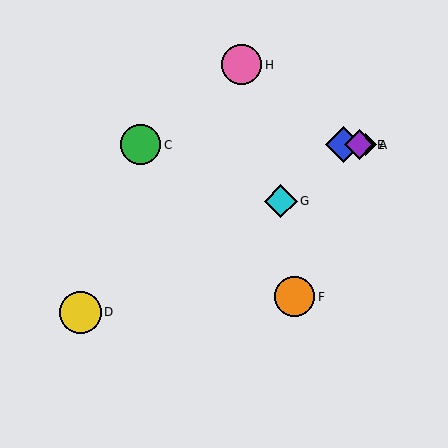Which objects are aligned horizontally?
Objects A, B, C, E are aligned horizontally.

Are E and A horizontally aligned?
Yes, both are at y≈145.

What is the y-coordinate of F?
Object F is at y≈297.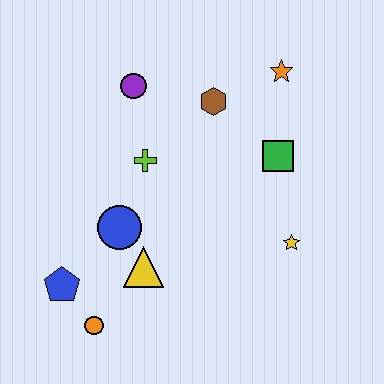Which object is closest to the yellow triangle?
The blue circle is closest to the yellow triangle.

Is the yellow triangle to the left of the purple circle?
No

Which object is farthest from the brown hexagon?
The orange circle is farthest from the brown hexagon.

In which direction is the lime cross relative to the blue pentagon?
The lime cross is above the blue pentagon.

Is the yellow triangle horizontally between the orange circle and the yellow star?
Yes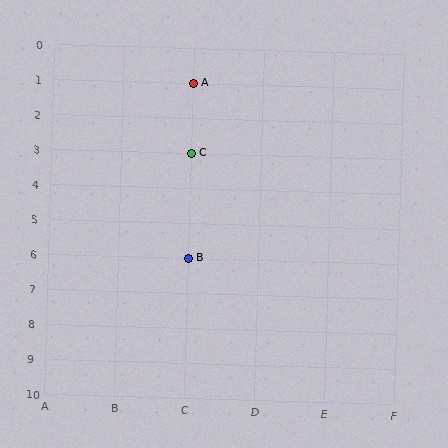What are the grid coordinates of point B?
Point B is at grid coordinates (C, 6).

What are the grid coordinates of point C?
Point C is at grid coordinates (C, 3).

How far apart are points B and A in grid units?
Points B and A are 5 rows apart.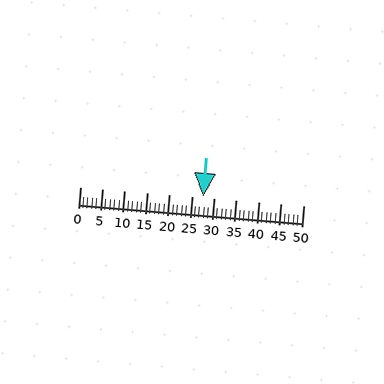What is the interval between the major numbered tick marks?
The major tick marks are spaced 5 units apart.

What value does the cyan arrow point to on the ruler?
The cyan arrow points to approximately 28.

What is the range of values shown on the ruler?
The ruler shows values from 0 to 50.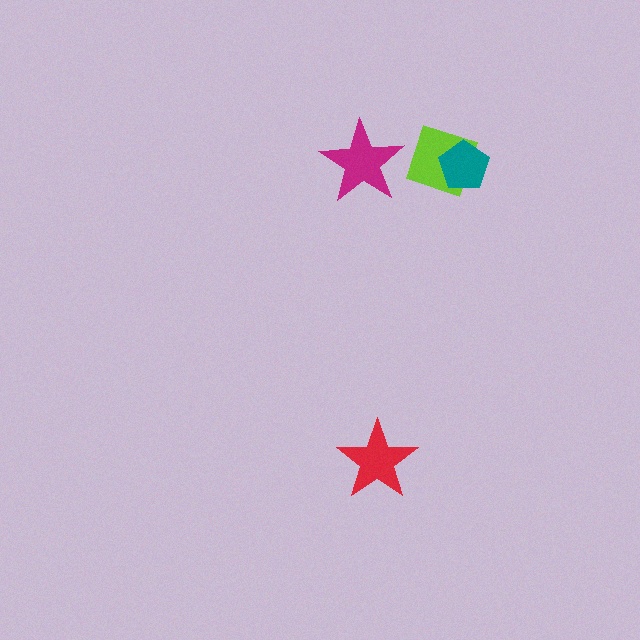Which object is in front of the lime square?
The teal pentagon is in front of the lime square.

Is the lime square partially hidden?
Yes, it is partially covered by another shape.